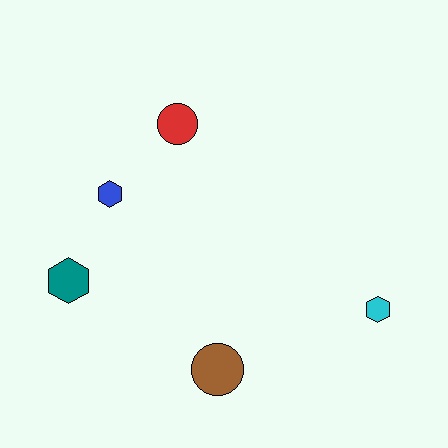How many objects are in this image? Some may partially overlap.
There are 5 objects.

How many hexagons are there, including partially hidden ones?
There are 3 hexagons.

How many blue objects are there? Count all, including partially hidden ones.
There is 1 blue object.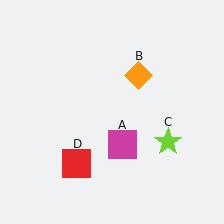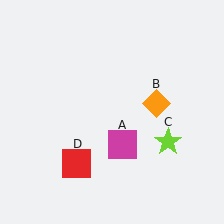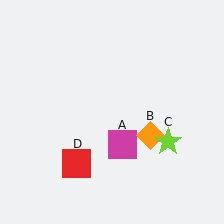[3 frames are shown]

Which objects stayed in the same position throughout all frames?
Magenta square (object A) and lime star (object C) and red square (object D) remained stationary.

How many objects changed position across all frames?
1 object changed position: orange diamond (object B).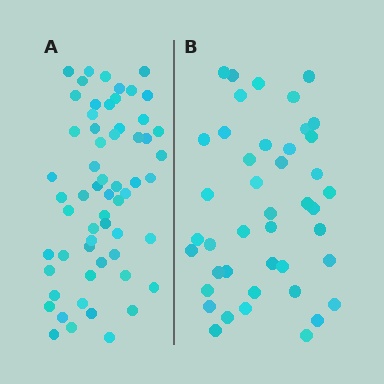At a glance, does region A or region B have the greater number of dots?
Region A (the left region) has more dots.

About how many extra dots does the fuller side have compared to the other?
Region A has approximately 15 more dots than region B.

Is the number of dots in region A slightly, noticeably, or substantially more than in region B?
Region A has noticeably more, but not dramatically so. The ratio is roughly 1.4 to 1.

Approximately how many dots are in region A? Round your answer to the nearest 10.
About 60 dots.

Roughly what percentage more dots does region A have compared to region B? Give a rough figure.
About 40% more.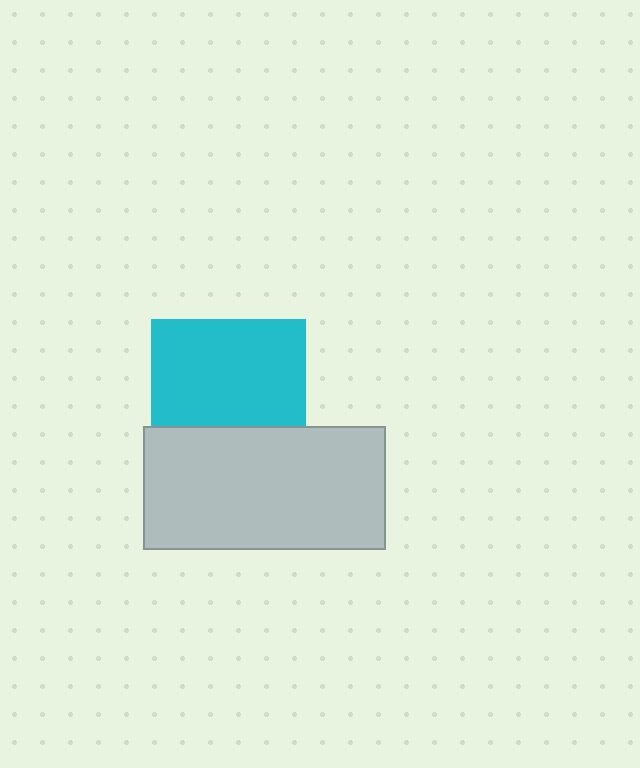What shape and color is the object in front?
The object in front is a light gray rectangle.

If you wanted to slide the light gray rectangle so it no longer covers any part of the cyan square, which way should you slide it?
Slide it down — that is the most direct way to separate the two shapes.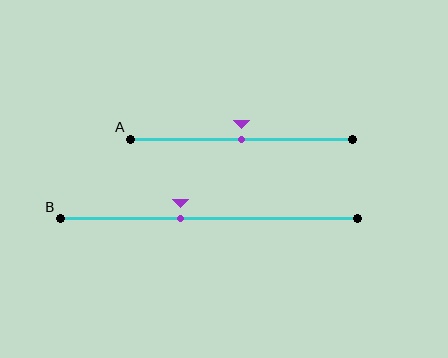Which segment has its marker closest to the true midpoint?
Segment A has its marker closest to the true midpoint.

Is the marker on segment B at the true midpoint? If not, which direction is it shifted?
No, the marker on segment B is shifted to the left by about 9% of the segment length.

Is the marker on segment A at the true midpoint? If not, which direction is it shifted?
Yes, the marker on segment A is at the true midpoint.